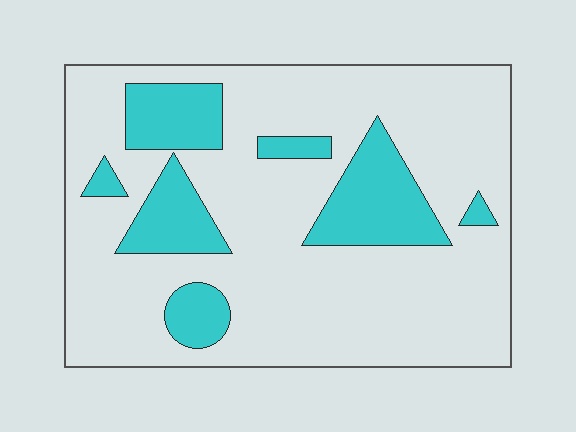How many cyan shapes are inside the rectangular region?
7.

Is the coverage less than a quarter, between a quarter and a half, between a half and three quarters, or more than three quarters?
Less than a quarter.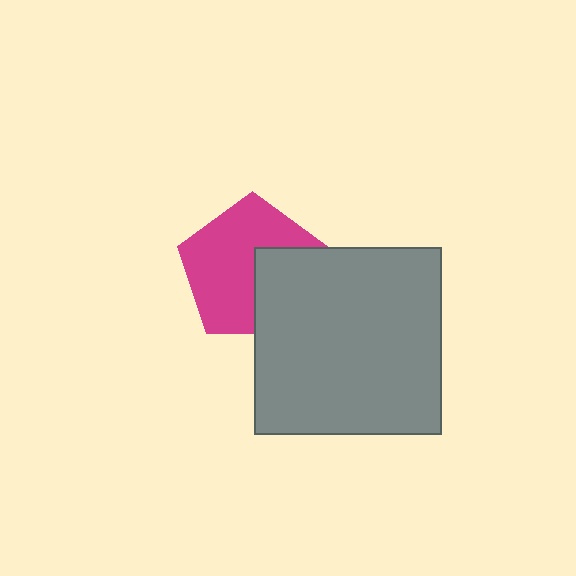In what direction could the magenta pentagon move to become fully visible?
The magenta pentagon could move toward the upper-left. That would shift it out from behind the gray square entirely.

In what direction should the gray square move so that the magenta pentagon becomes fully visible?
The gray square should move toward the lower-right. That is the shortest direction to clear the overlap and leave the magenta pentagon fully visible.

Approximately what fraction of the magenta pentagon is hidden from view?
Roughly 35% of the magenta pentagon is hidden behind the gray square.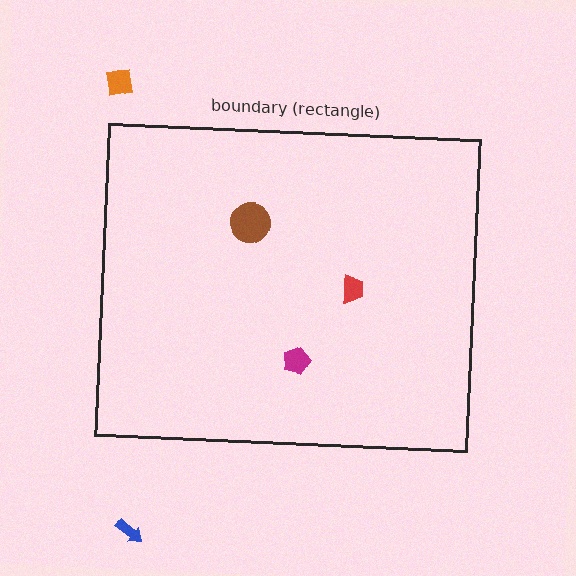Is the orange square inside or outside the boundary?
Outside.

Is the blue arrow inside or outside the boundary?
Outside.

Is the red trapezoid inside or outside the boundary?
Inside.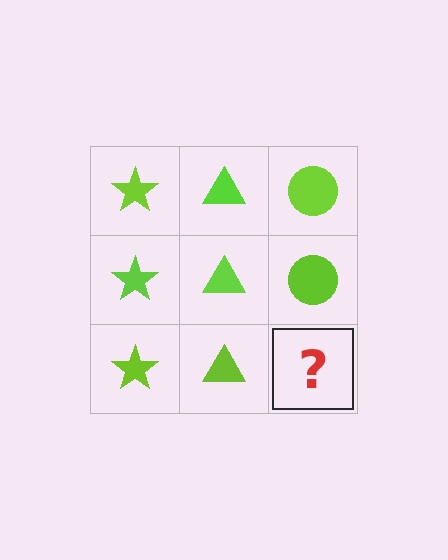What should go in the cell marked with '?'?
The missing cell should contain a lime circle.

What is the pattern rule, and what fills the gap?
The rule is that each column has a consistent shape. The gap should be filled with a lime circle.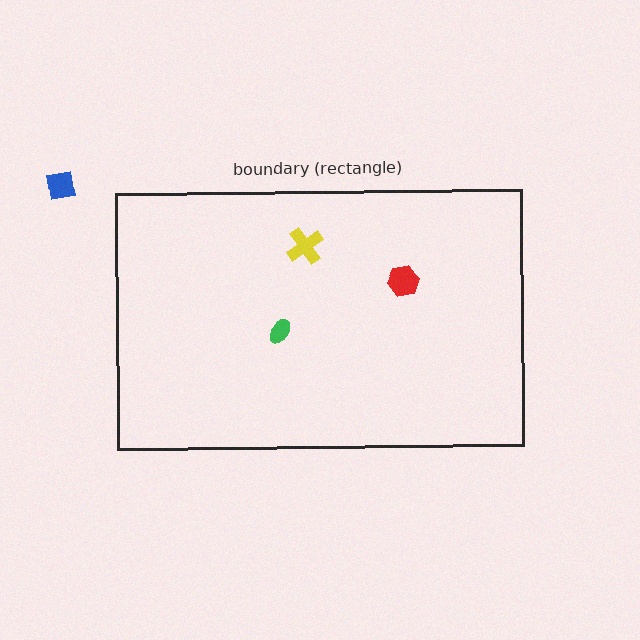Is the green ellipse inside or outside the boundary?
Inside.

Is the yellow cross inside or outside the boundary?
Inside.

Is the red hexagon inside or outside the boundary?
Inside.